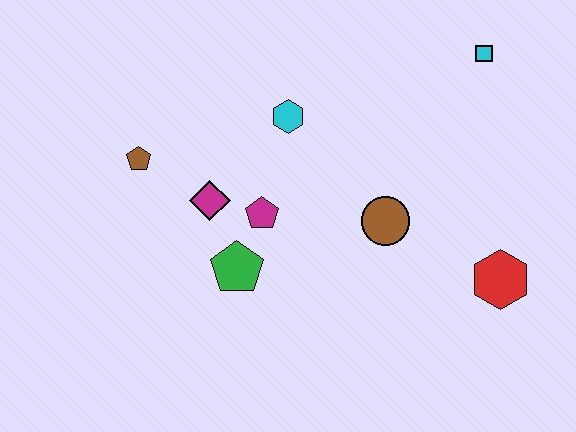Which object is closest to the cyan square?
The brown circle is closest to the cyan square.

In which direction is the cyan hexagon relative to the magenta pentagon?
The cyan hexagon is above the magenta pentagon.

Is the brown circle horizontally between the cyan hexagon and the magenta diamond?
No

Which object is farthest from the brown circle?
The brown pentagon is farthest from the brown circle.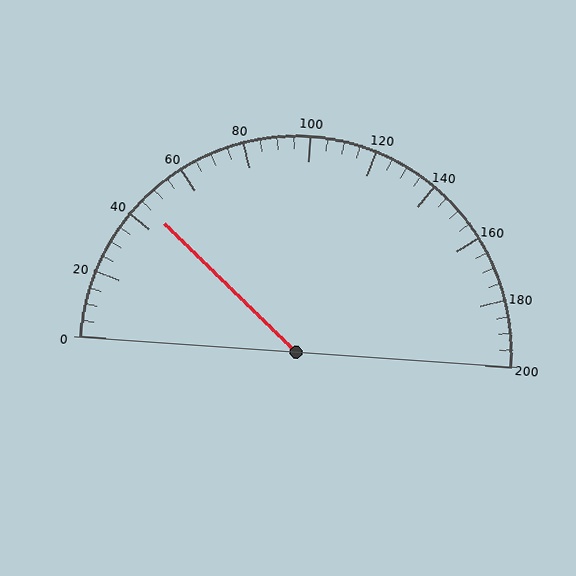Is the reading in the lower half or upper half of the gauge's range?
The reading is in the lower half of the range (0 to 200).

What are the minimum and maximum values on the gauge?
The gauge ranges from 0 to 200.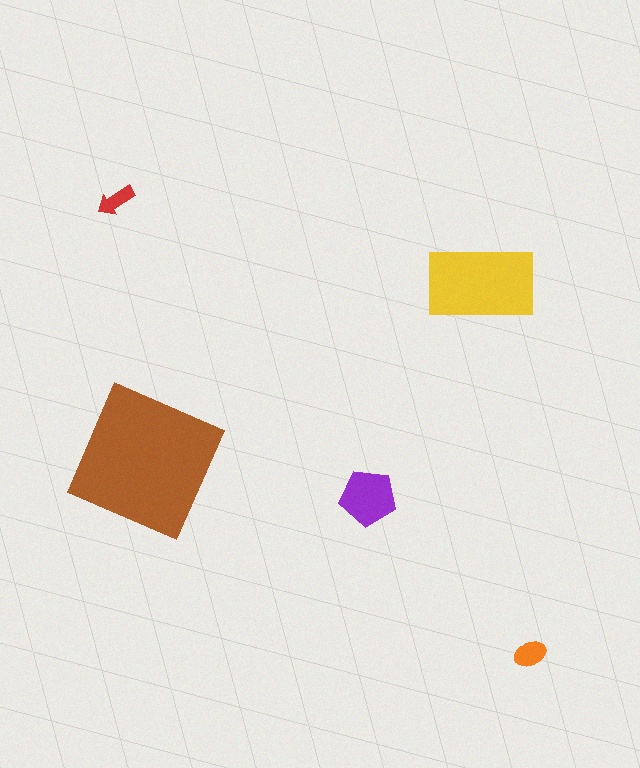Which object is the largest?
The brown square.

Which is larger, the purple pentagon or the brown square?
The brown square.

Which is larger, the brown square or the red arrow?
The brown square.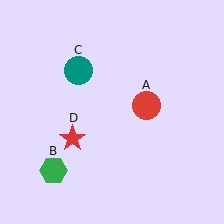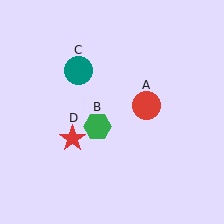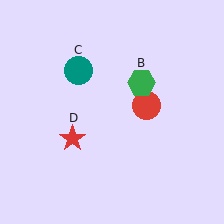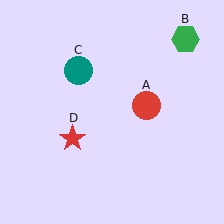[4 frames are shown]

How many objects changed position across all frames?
1 object changed position: green hexagon (object B).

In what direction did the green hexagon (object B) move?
The green hexagon (object B) moved up and to the right.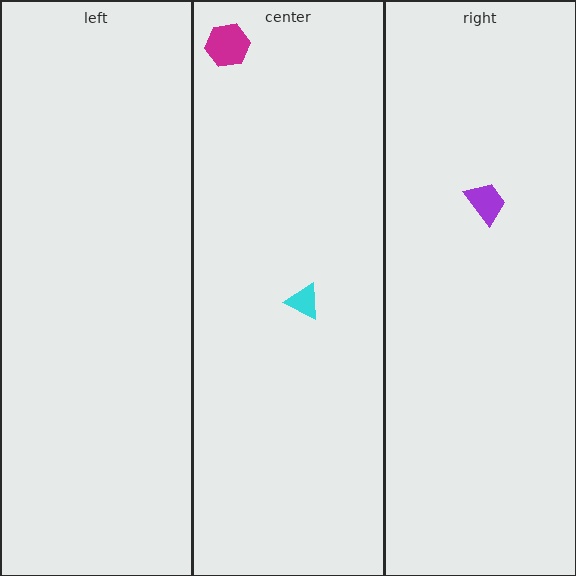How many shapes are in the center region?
2.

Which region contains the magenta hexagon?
The center region.